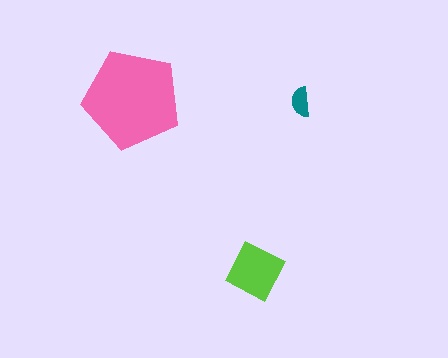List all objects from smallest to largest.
The teal semicircle, the lime square, the pink pentagon.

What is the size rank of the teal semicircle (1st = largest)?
3rd.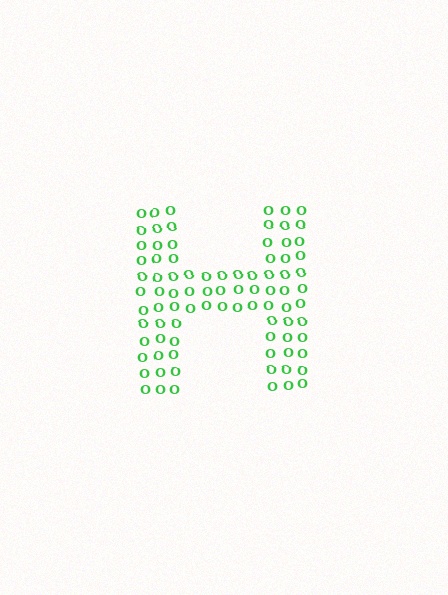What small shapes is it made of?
It is made of small letter O's.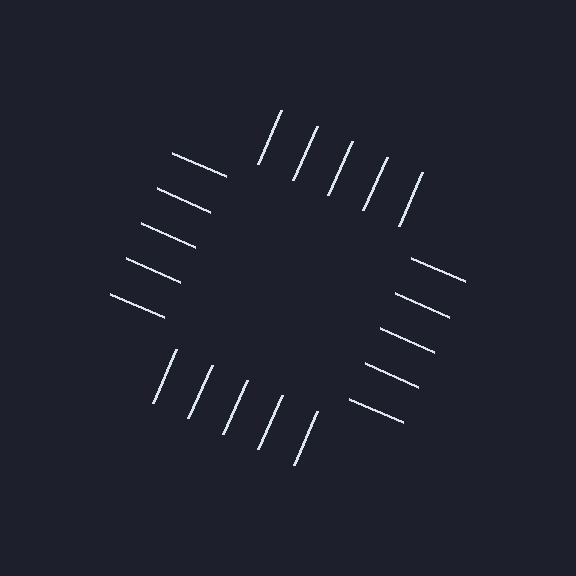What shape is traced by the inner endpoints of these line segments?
An illusory square — the line segments terminate on its edges but no continuous stroke is drawn.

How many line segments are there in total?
20 — 5 along each of the 4 edges.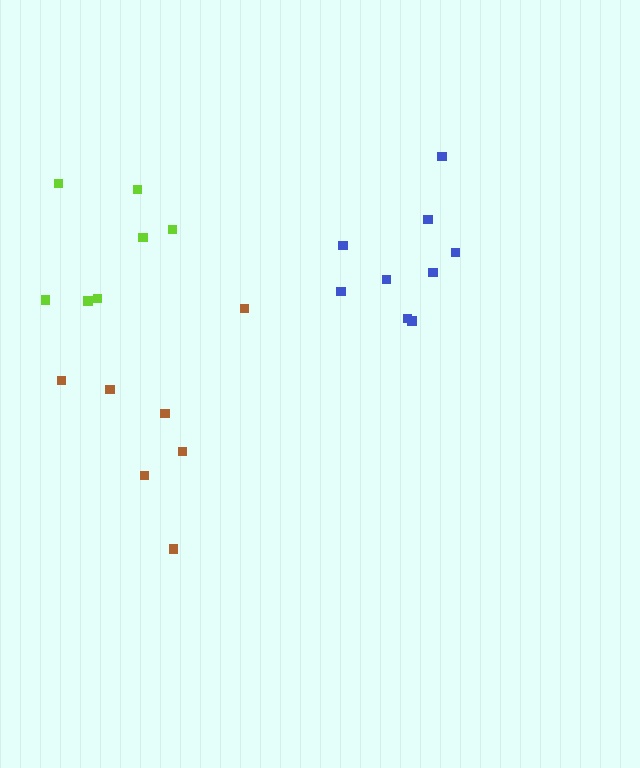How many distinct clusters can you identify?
There are 3 distinct clusters.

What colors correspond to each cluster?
The clusters are colored: blue, lime, brown.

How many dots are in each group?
Group 1: 9 dots, Group 2: 7 dots, Group 3: 7 dots (23 total).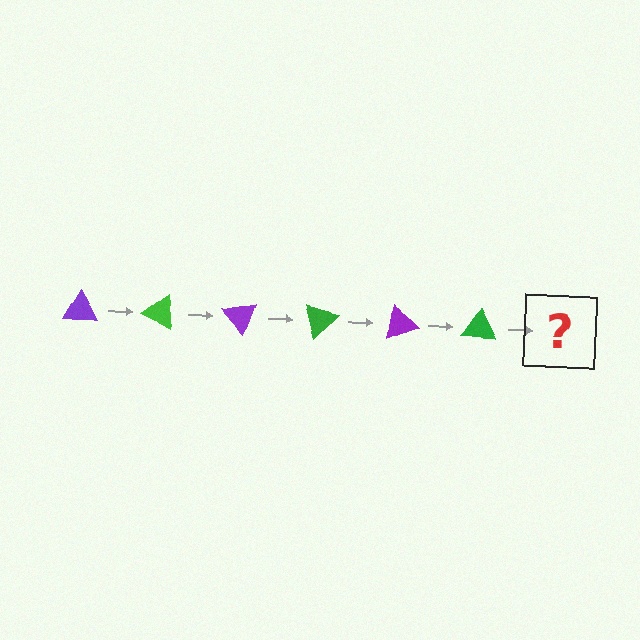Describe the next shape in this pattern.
It should be a purple triangle, rotated 150 degrees from the start.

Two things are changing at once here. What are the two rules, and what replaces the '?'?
The two rules are that it rotates 25 degrees each step and the color cycles through purple and green. The '?' should be a purple triangle, rotated 150 degrees from the start.